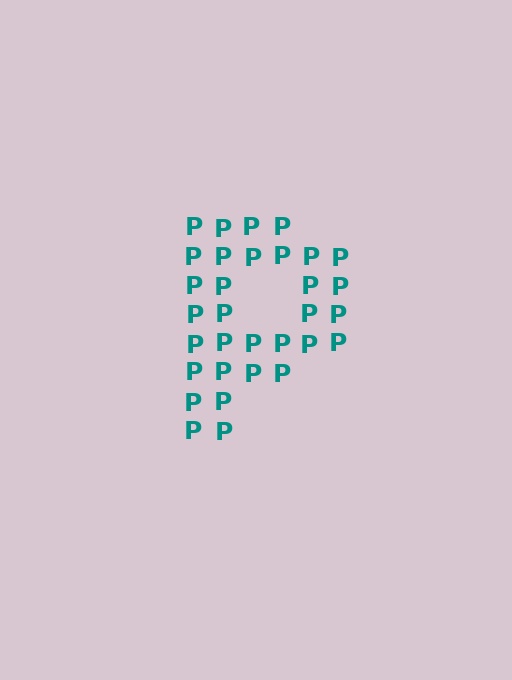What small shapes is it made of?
It is made of small letter P's.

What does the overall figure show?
The overall figure shows the letter P.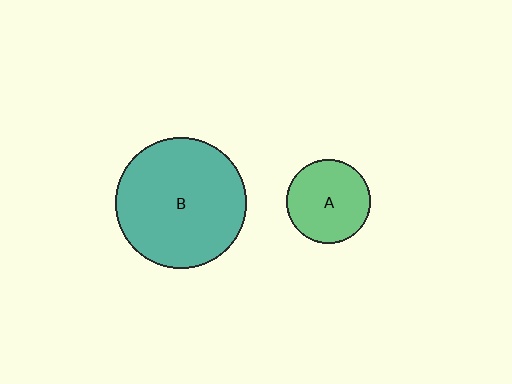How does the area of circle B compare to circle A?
Approximately 2.4 times.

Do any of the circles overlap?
No, none of the circles overlap.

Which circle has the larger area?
Circle B (teal).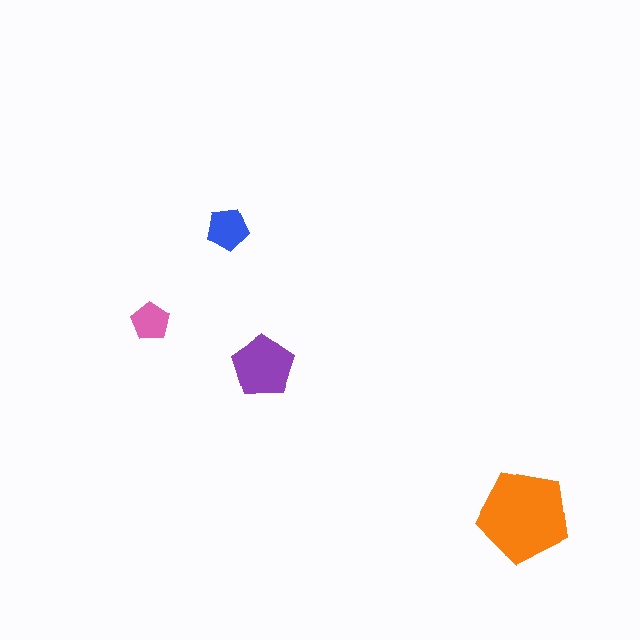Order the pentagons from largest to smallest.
the orange one, the purple one, the blue one, the pink one.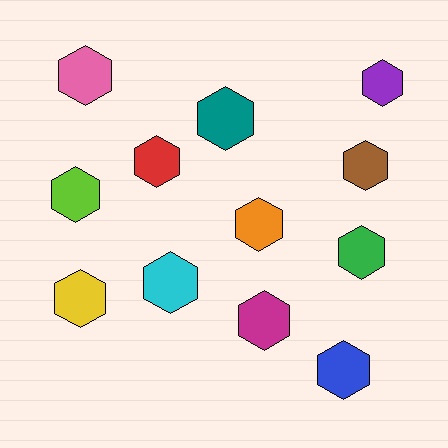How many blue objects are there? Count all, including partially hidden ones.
There is 1 blue object.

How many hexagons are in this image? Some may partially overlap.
There are 12 hexagons.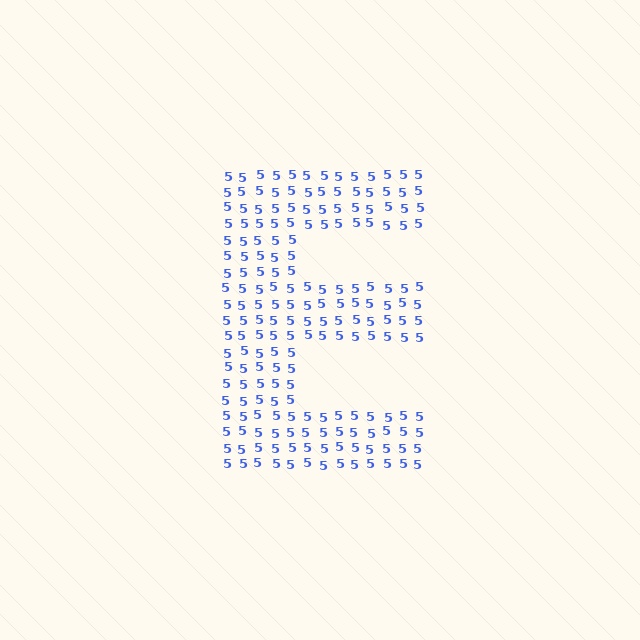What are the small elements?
The small elements are digit 5's.